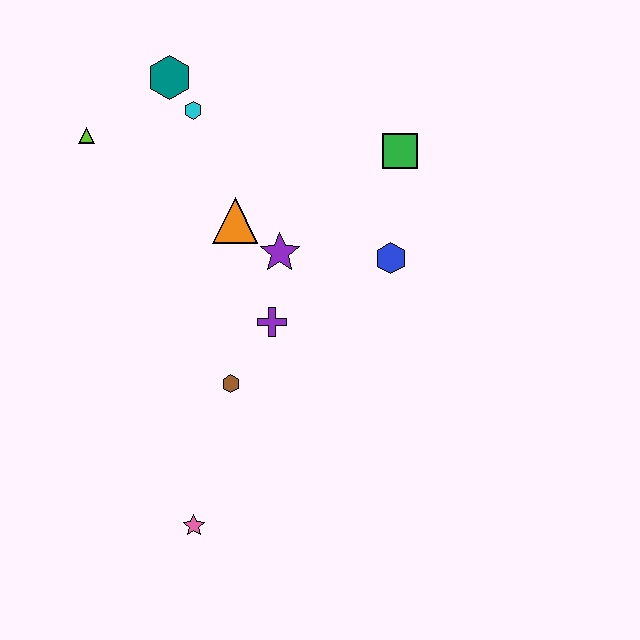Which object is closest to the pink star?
The brown hexagon is closest to the pink star.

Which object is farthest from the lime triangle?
The pink star is farthest from the lime triangle.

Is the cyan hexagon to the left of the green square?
Yes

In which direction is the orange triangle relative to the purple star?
The orange triangle is to the left of the purple star.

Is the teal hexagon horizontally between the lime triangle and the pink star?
Yes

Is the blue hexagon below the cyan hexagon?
Yes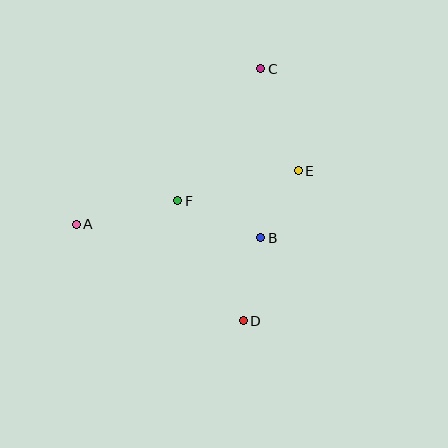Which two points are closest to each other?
Points B and E are closest to each other.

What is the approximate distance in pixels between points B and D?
The distance between B and D is approximately 85 pixels.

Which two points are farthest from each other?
Points C and D are farthest from each other.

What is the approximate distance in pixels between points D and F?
The distance between D and F is approximately 136 pixels.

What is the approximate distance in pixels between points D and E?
The distance between D and E is approximately 160 pixels.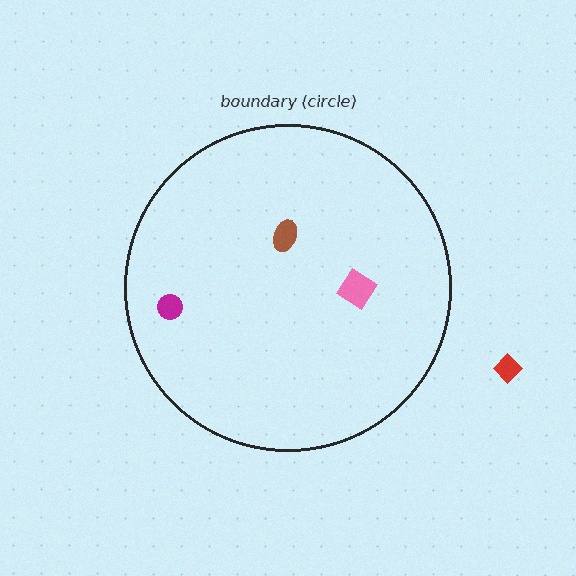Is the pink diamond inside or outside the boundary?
Inside.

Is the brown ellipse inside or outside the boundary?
Inside.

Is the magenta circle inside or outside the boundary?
Inside.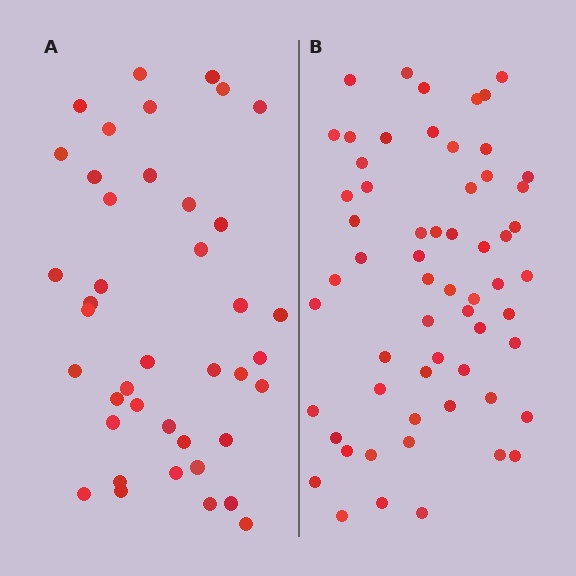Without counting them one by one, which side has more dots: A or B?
Region B (the right region) has more dots.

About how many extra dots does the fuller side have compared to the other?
Region B has approximately 20 more dots than region A.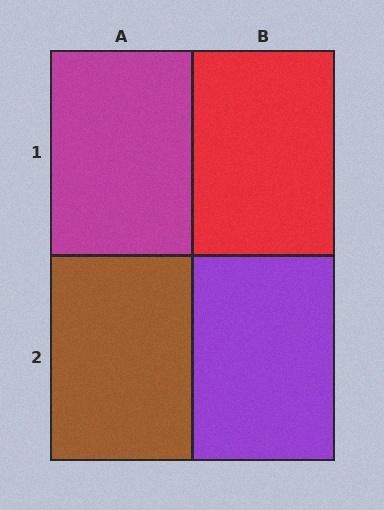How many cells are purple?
1 cell is purple.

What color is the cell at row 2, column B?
Purple.